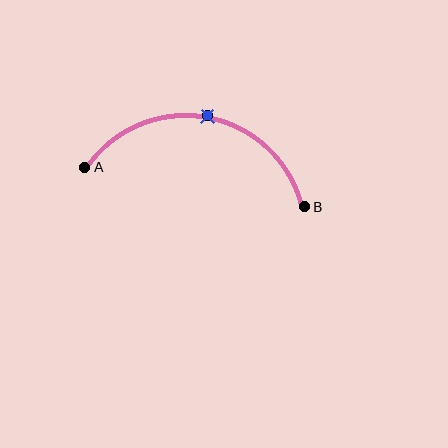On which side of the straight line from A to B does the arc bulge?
The arc bulges above the straight line connecting A and B.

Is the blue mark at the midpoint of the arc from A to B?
Yes. The blue mark lies on the arc at equal arc-length from both A and B — it is the arc midpoint.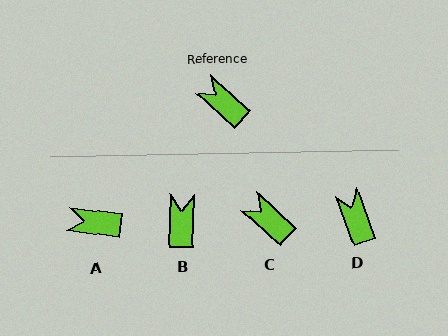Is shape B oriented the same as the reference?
No, it is off by about 48 degrees.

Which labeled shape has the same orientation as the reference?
C.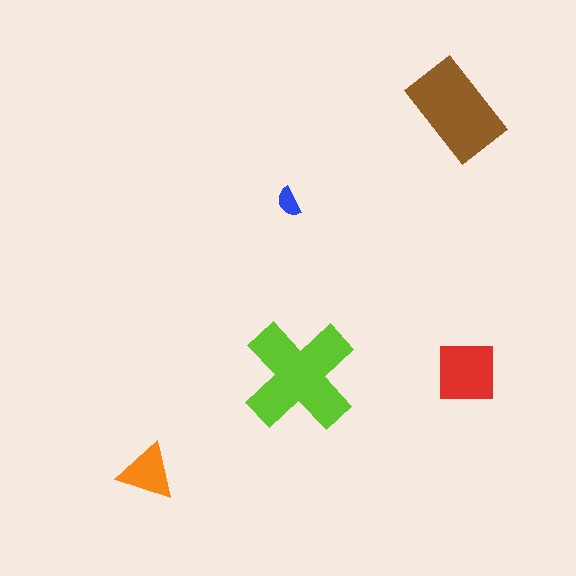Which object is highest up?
The brown rectangle is topmost.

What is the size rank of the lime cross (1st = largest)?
1st.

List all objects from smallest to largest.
The blue semicircle, the orange triangle, the red square, the brown rectangle, the lime cross.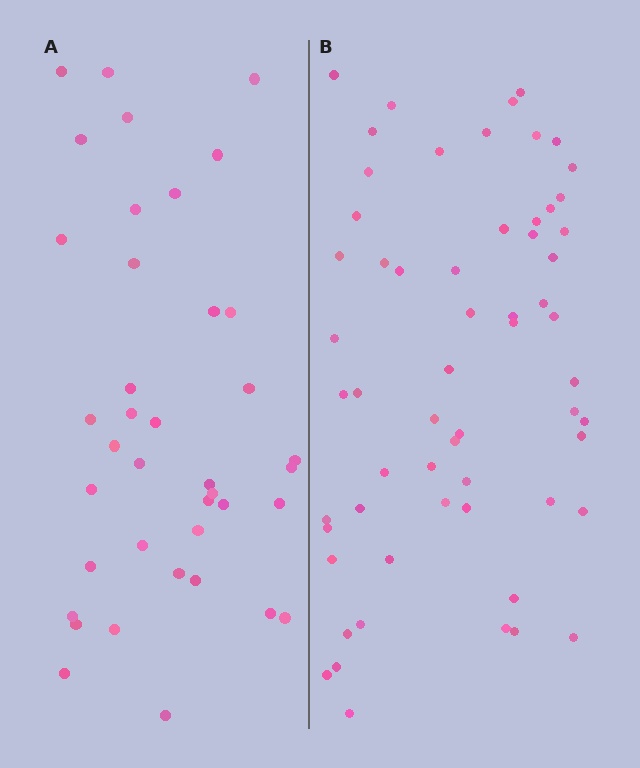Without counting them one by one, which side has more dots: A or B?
Region B (the right region) has more dots.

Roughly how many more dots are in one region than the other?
Region B has approximately 20 more dots than region A.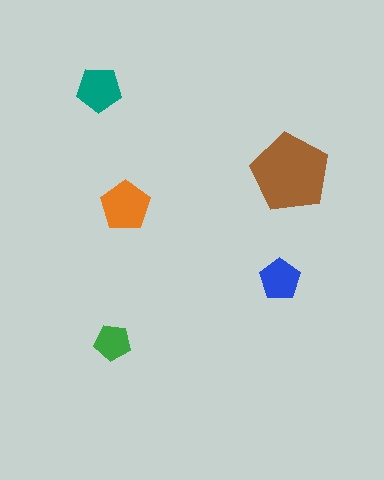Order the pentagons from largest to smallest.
the brown one, the orange one, the teal one, the blue one, the green one.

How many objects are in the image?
There are 5 objects in the image.